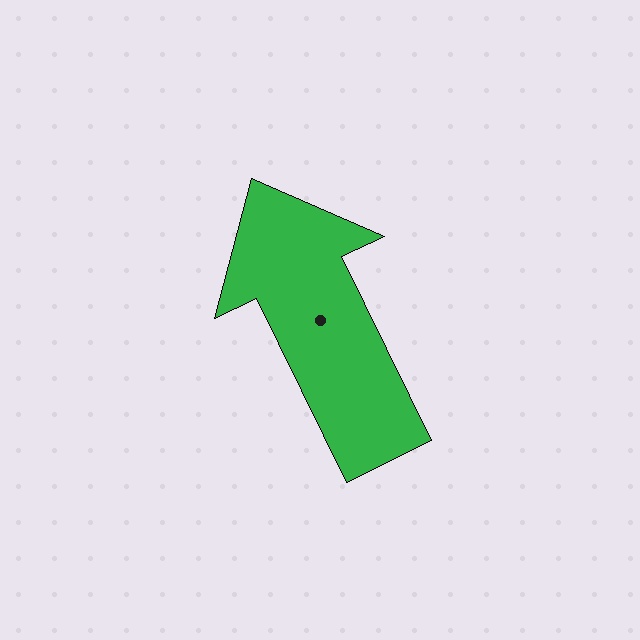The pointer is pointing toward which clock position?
Roughly 11 o'clock.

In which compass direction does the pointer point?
Northwest.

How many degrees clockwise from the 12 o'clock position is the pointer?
Approximately 334 degrees.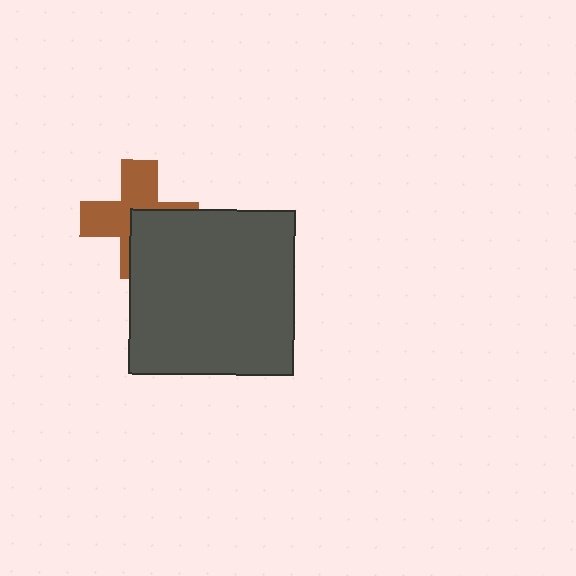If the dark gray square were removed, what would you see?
You would see the complete brown cross.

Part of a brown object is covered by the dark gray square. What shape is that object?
It is a cross.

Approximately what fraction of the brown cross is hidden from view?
Roughly 43% of the brown cross is hidden behind the dark gray square.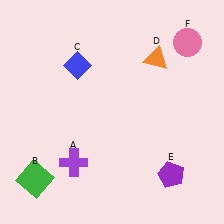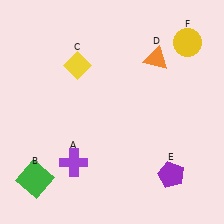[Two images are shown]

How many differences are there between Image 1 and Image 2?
There are 2 differences between the two images.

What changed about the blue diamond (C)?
In Image 1, C is blue. In Image 2, it changed to yellow.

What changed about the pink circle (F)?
In Image 1, F is pink. In Image 2, it changed to yellow.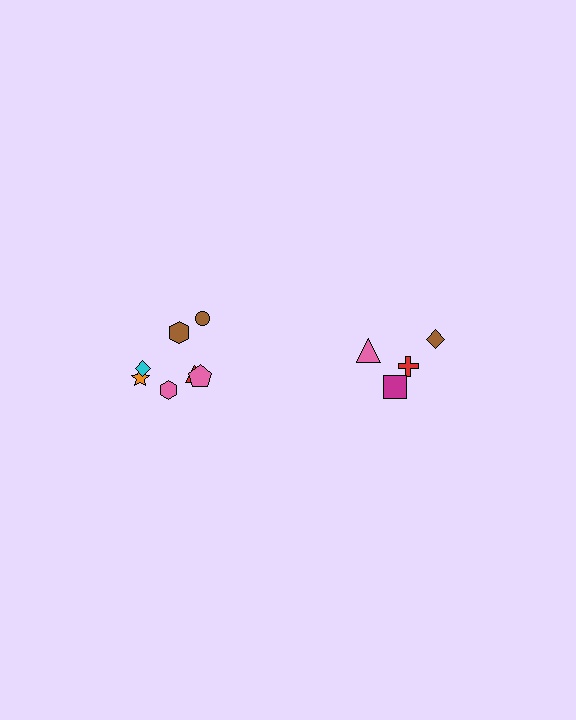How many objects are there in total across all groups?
There are 11 objects.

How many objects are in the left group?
There are 7 objects.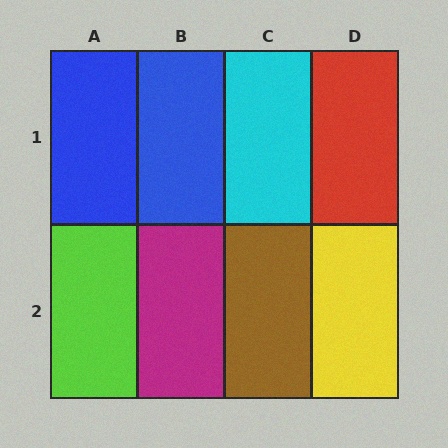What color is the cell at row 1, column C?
Cyan.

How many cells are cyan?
1 cell is cyan.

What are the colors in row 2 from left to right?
Lime, magenta, brown, yellow.